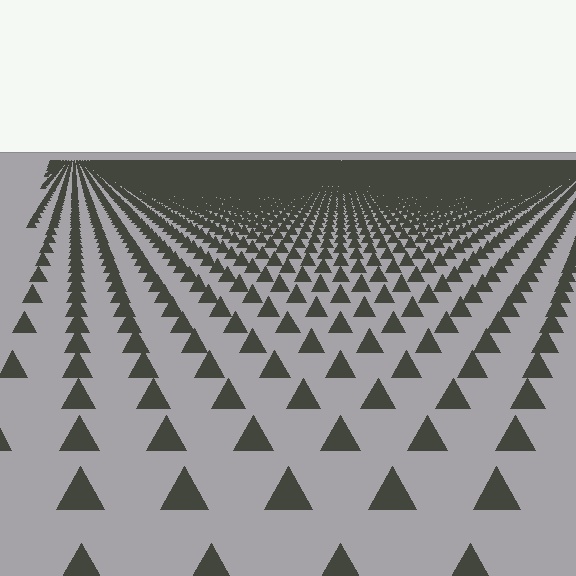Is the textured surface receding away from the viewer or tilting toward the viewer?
The surface is receding away from the viewer. Texture elements get smaller and denser toward the top.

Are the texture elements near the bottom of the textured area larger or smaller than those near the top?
Larger. Near the bottom, elements are closer to the viewer and appear at a bigger on-screen size.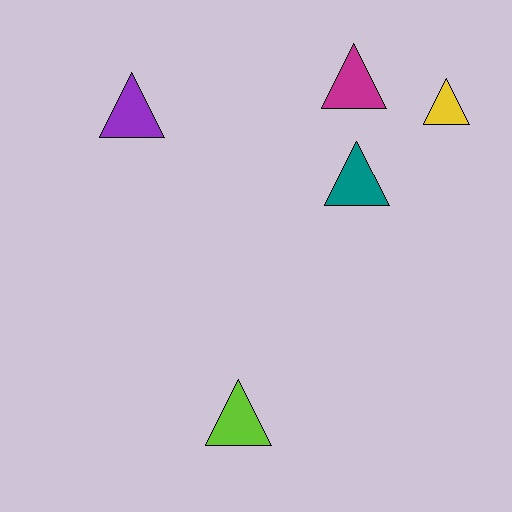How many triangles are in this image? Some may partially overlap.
There are 5 triangles.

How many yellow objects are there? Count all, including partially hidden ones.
There is 1 yellow object.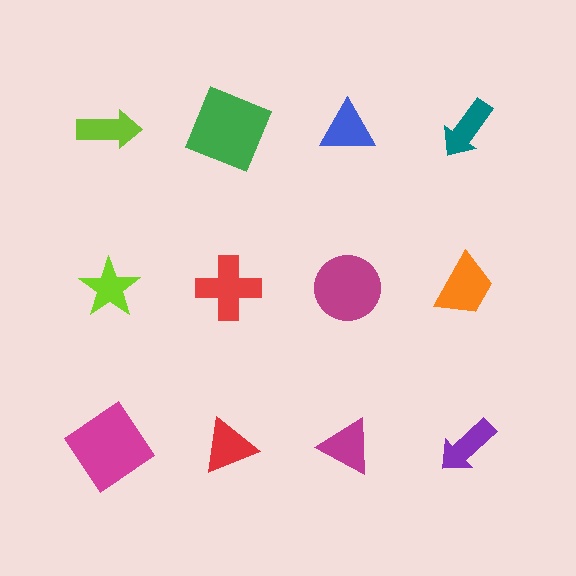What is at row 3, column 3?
A magenta triangle.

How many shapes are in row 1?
4 shapes.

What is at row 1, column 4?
A teal arrow.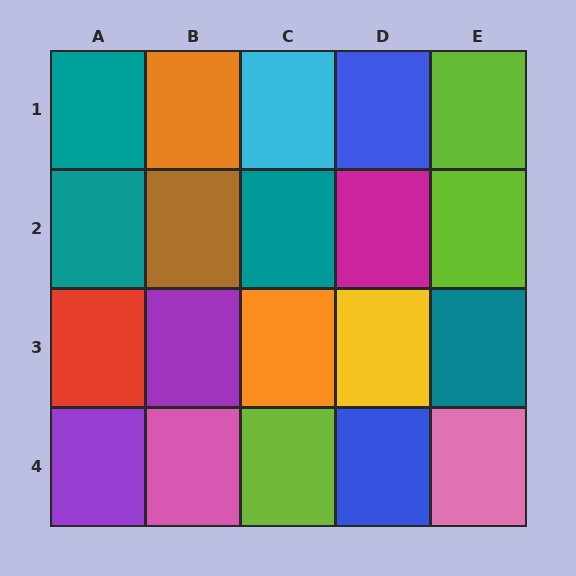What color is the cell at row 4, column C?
Lime.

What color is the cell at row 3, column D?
Yellow.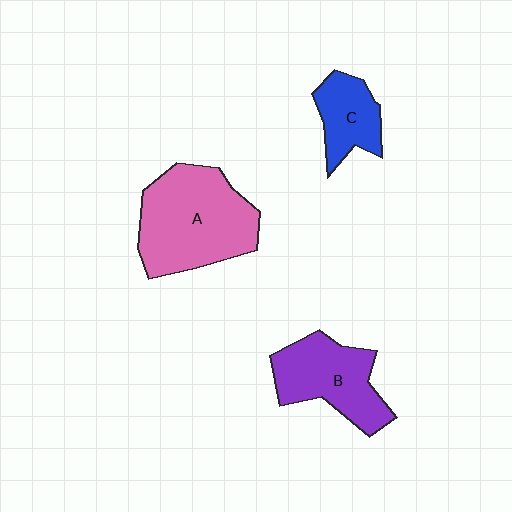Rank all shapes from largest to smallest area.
From largest to smallest: A (pink), B (purple), C (blue).